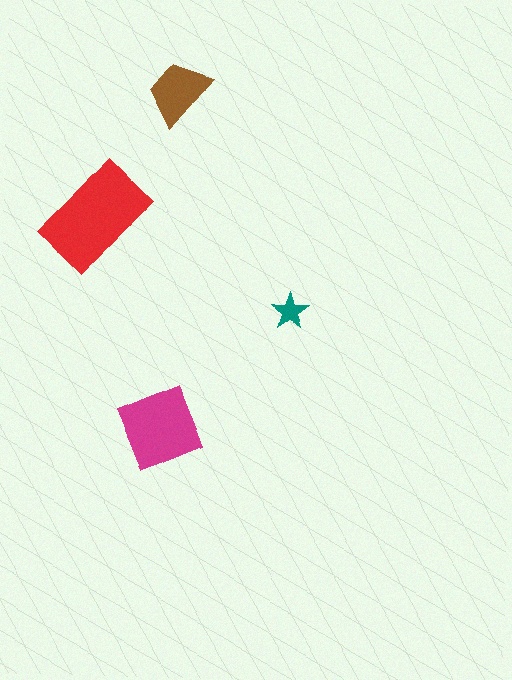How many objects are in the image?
There are 4 objects in the image.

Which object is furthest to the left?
The red rectangle is leftmost.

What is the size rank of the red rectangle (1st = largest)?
1st.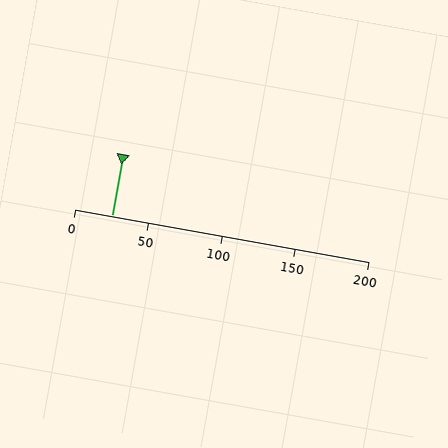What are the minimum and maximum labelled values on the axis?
The axis runs from 0 to 200.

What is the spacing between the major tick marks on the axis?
The major ticks are spaced 50 apart.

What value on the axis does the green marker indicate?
The marker indicates approximately 25.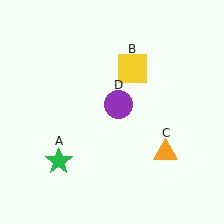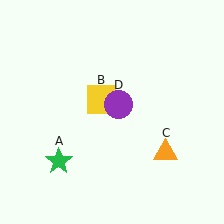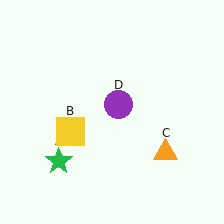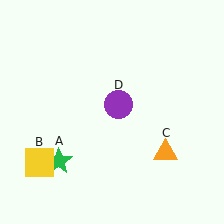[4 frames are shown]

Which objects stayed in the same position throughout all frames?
Green star (object A) and orange triangle (object C) and purple circle (object D) remained stationary.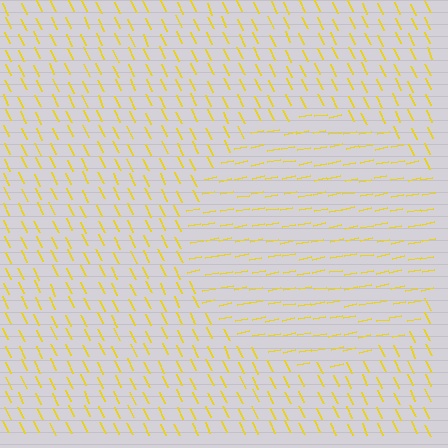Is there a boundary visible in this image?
Yes, there is a texture boundary formed by a change in line orientation.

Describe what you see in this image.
The image is filled with small yellow line segments. A circle region in the image has lines oriented differently from the surrounding lines, creating a visible texture boundary.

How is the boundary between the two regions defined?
The boundary is defined purely by a change in line orientation (approximately 76 degrees difference). All lines are the same color and thickness.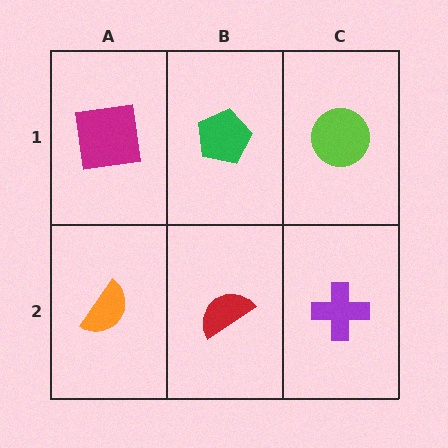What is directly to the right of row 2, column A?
A red semicircle.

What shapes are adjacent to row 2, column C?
A lime circle (row 1, column C), a red semicircle (row 2, column B).